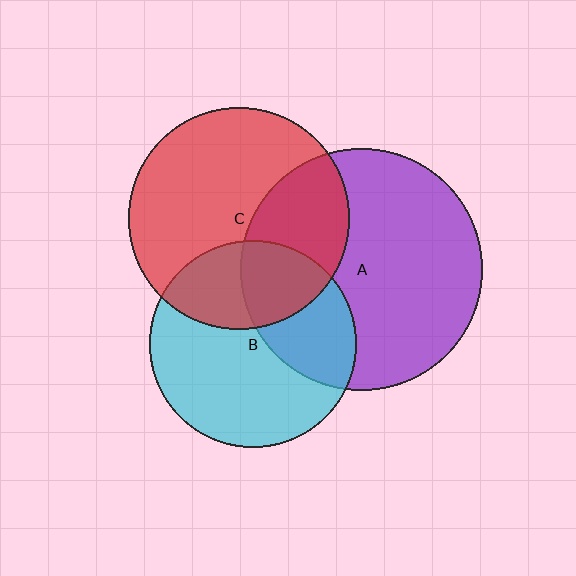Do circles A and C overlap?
Yes.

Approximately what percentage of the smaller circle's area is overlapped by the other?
Approximately 35%.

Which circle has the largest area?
Circle A (purple).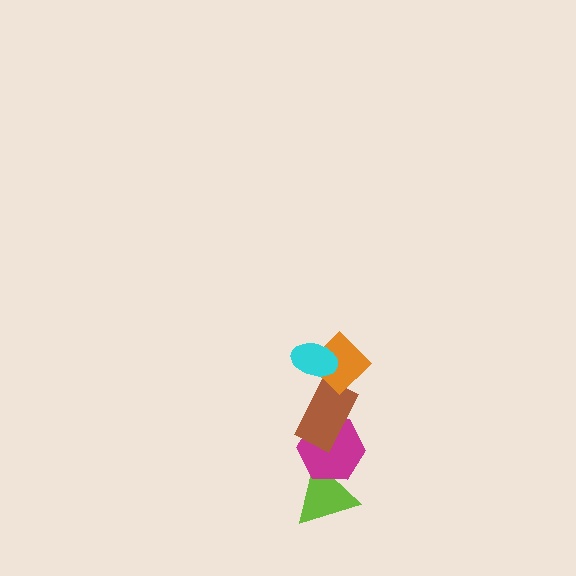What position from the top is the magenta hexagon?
The magenta hexagon is 4th from the top.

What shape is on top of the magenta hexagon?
The brown rectangle is on top of the magenta hexagon.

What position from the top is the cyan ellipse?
The cyan ellipse is 1st from the top.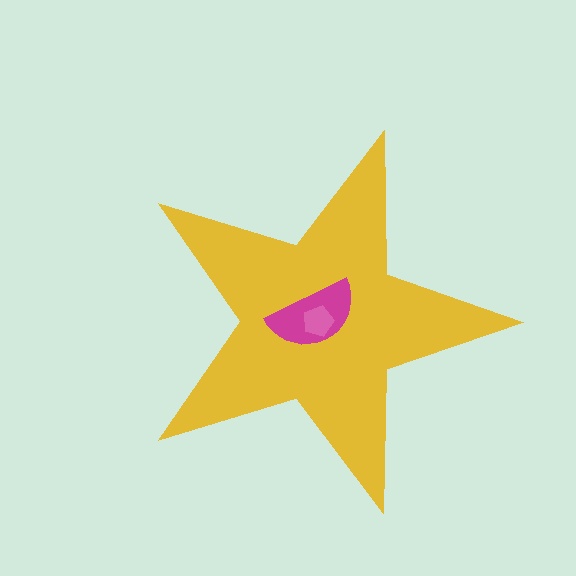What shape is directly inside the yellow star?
The magenta semicircle.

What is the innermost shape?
The pink pentagon.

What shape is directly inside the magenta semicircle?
The pink pentagon.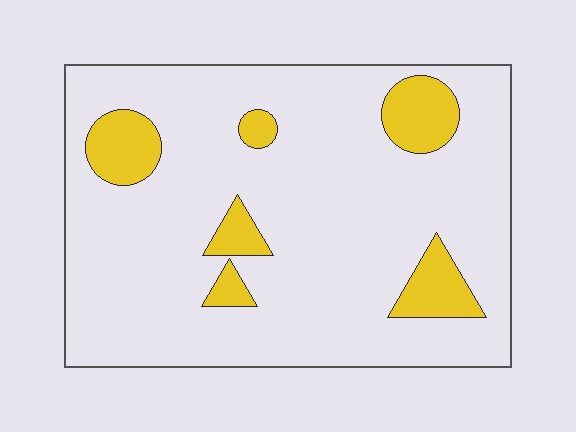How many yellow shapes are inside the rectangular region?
6.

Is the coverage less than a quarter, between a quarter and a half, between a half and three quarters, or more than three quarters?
Less than a quarter.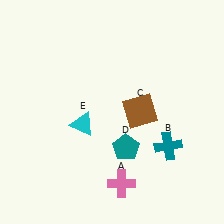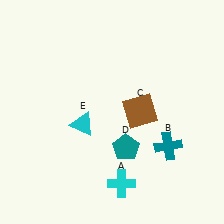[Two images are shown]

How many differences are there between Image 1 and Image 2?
There is 1 difference between the two images.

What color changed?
The cross (A) changed from pink in Image 1 to cyan in Image 2.